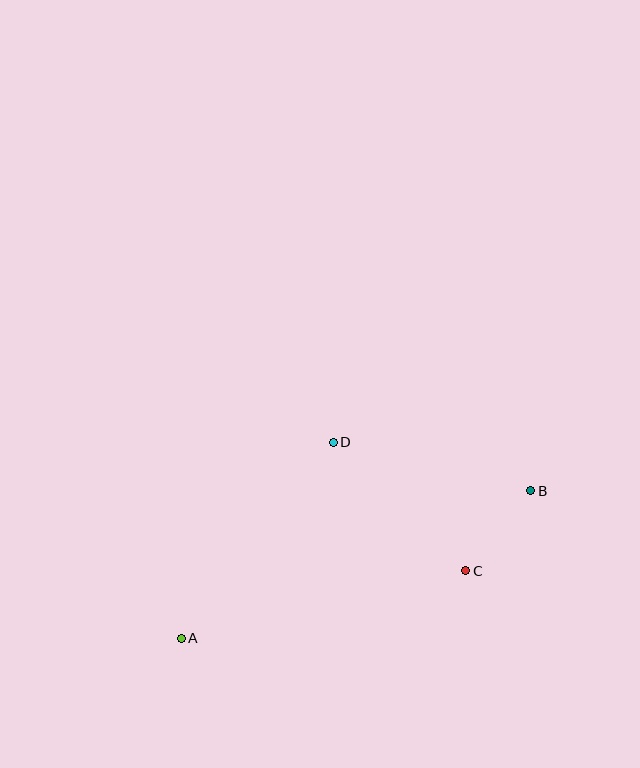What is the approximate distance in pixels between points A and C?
The distance between A and C is approximately 292 pixels.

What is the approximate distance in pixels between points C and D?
The distance between C and D is approximately 185 pixels.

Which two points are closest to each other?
Points B and C are closest to each other.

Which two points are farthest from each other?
Points A and B are farthest from each other.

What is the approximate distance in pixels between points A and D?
The distance between A and D is approximately 248 pixels.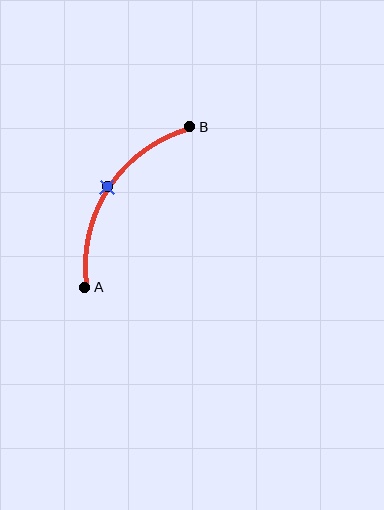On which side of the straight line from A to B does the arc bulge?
The arc bulges to the left of the straight line connecting A and B.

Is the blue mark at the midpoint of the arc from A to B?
Yes. The blue mark lies on the arc at equal arc-length from both A and B — it is the arc midpoint.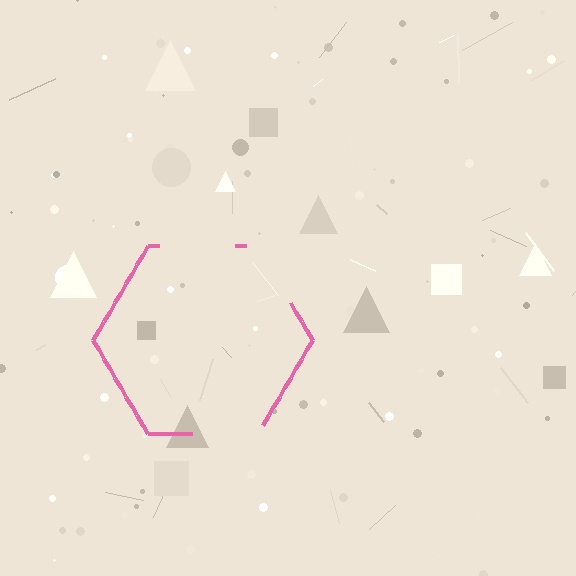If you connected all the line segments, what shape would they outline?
They would outline a hexagon.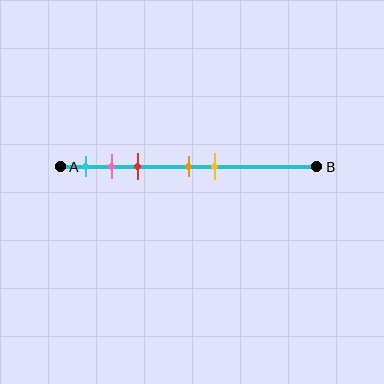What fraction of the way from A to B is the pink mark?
The pink mark is approximately 20% (0.2) of the way from A to B.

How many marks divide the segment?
There are 5 marks dividing the segment.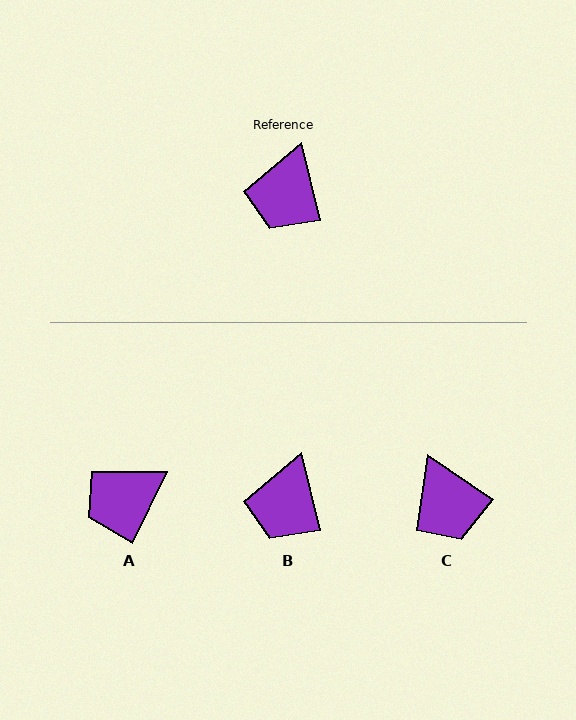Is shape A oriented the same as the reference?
No, it is off by about 40 degrees.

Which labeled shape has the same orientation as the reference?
B.